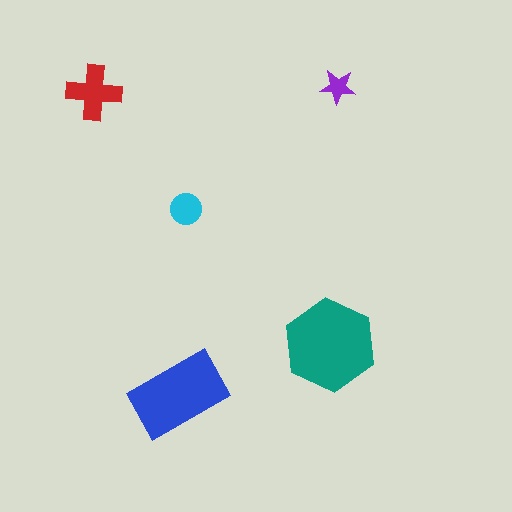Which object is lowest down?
The blue rectangle is bottommost.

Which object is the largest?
The teal hexagon.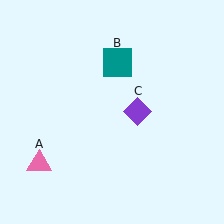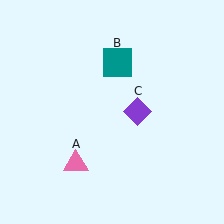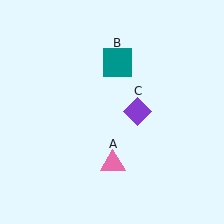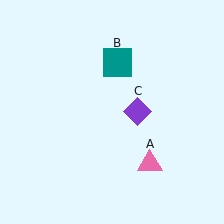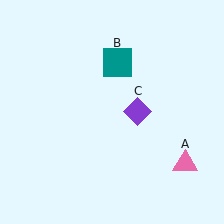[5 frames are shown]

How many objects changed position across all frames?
1 object changed position: pink triangle (object A).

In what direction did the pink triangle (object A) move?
The pink triangle (object A) moved right.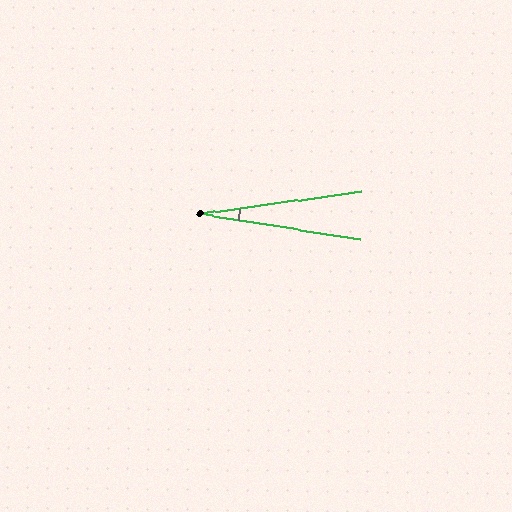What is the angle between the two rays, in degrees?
Approximately 17 degrees.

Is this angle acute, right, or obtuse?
It is acute.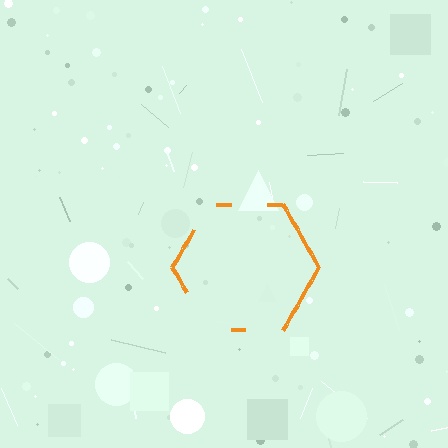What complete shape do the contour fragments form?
The contour fragments form a hexagon.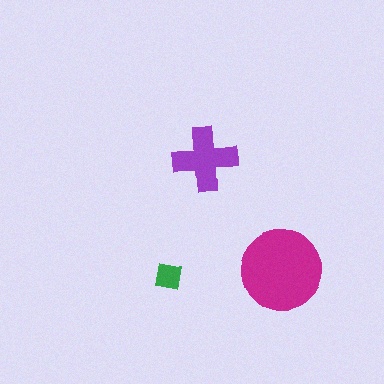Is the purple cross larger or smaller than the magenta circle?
Smaller.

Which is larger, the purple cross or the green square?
The purple cross.